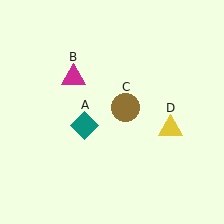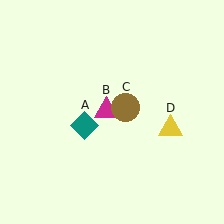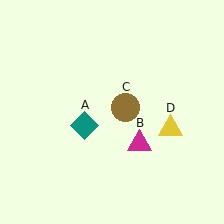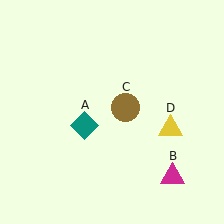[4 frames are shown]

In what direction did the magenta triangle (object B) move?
The magenta triangle (object B) moved down and to the right.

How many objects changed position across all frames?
1 object changed position: magenta triangle (object B).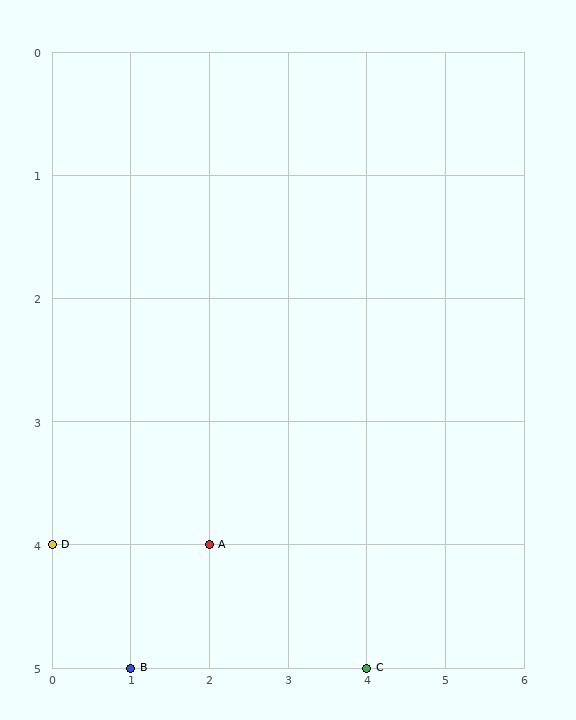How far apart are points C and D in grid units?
Points C and D are 4 columns and 1 row apart (about 4.1 grid units diagonally).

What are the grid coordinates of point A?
Point A is at grid coordinates (2, 4).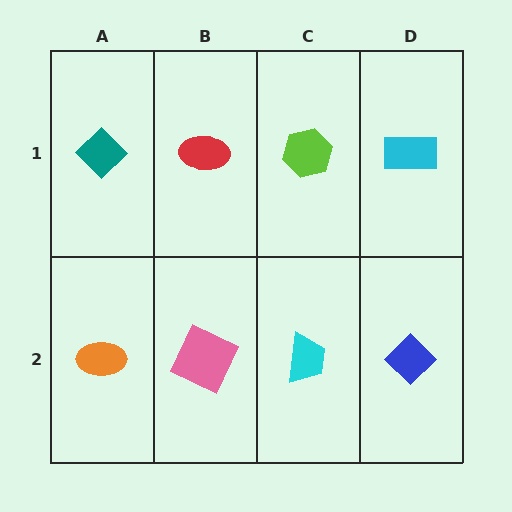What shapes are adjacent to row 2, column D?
A cyan rectangle (row 1, column D), a cyan trapezoid (row 2, column C).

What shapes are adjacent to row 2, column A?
A teal diamond (row 1, column A), a pink square (row 2, column B).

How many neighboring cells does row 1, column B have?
3.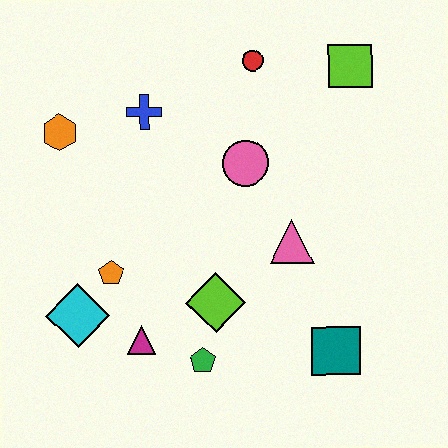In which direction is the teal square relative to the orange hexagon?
The teal square is to the right of the orange hexagon.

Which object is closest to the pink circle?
The pink triangle is closest to the pink circle.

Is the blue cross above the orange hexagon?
Yes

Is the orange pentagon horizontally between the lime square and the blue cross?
No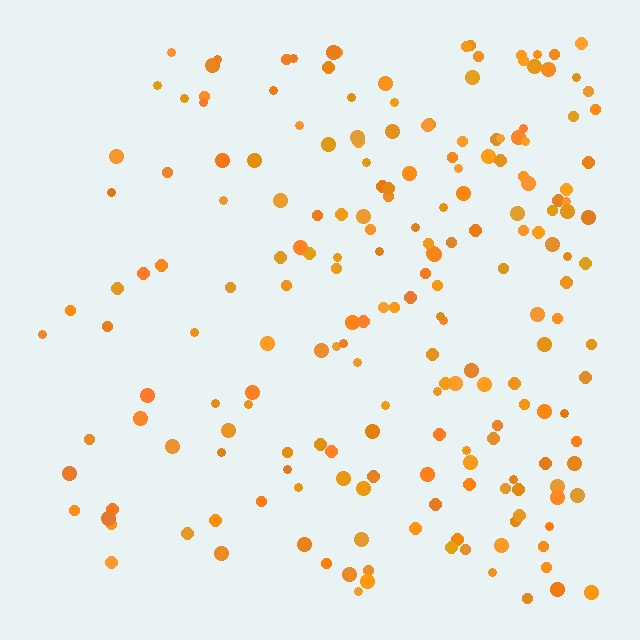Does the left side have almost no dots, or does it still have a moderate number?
Still a moderate number, just noticeably fewer than the right.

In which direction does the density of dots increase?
From left to right, with the right side densest.